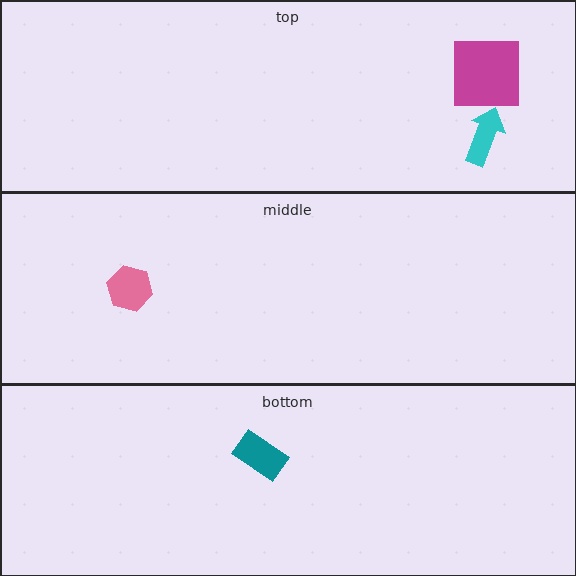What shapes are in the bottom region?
The teal rectangle.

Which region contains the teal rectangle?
The bottom region.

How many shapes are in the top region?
2.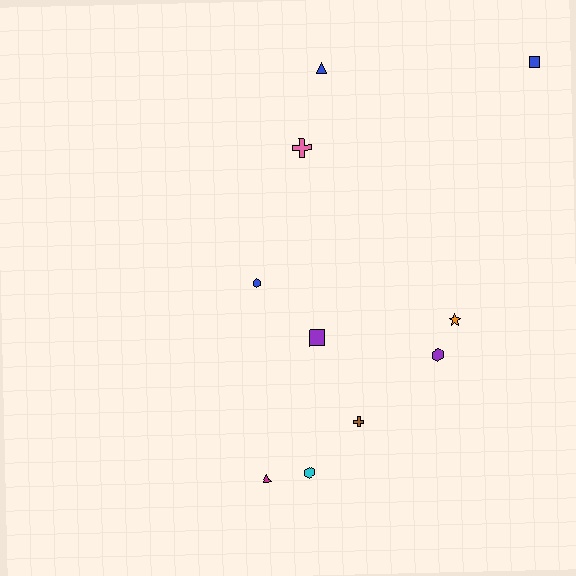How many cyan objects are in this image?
There is 1 cyan object.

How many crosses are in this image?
There are 2 crosses.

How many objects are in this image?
There are 10 objects.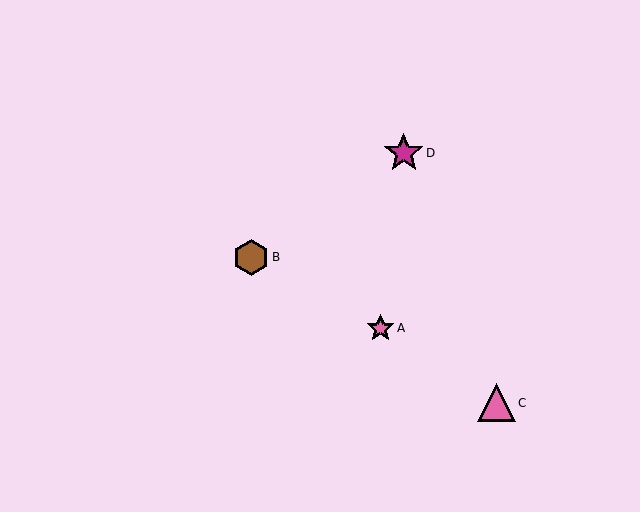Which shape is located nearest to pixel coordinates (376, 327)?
The pink star (labeled A) at (380, 328) is nearest to that location.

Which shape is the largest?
The magenta star (labeled D) is the largest.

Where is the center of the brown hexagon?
The center of the brown hexagon is at (251, 257).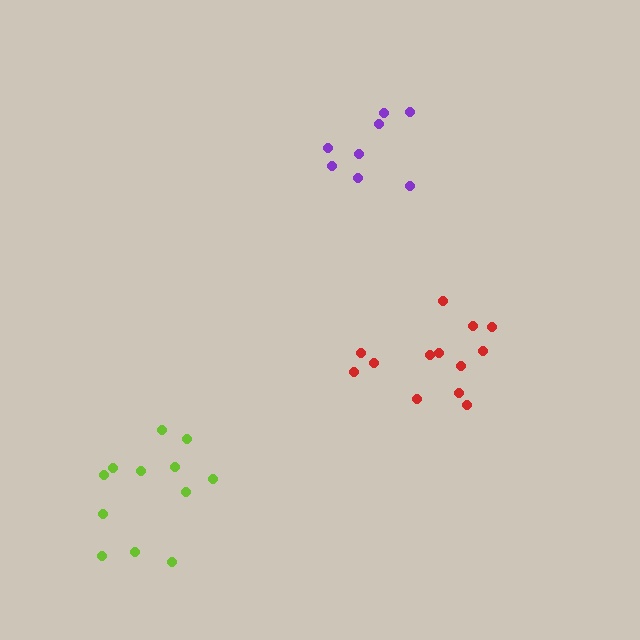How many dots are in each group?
Group 1: 12 dots, Group 2: 8 dots, Group 3: 13 dots (33 total).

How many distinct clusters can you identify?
There are 3 distinct clusters.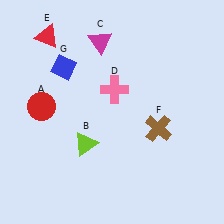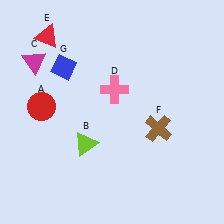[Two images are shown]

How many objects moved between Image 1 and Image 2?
1 object moved between the two images.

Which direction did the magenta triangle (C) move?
The magenta triangle (C) moved left.